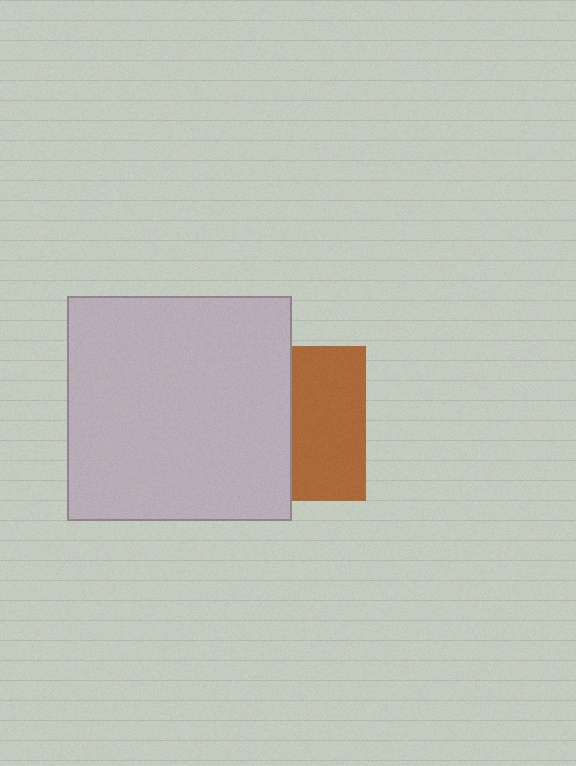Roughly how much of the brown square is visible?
About half of it is visible (roughly 48%).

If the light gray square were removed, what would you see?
You would see the complete brown square.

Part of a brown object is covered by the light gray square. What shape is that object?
It is a square.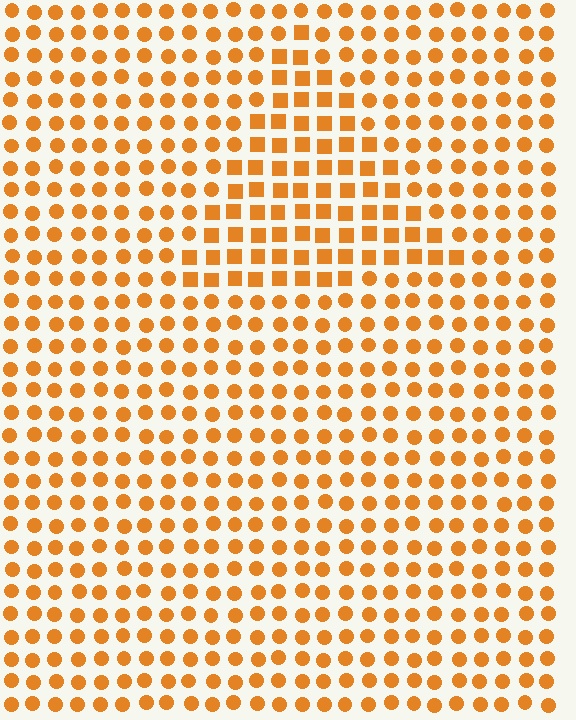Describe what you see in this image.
The image is filled with small orange elements arranged in a uniform grid. A triangle-shaped region contains squares, while the surrounding area contains circles. The boundary is defined purely by the change in element shape.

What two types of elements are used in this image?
The image uses squares inside the triangle region and circles outside it.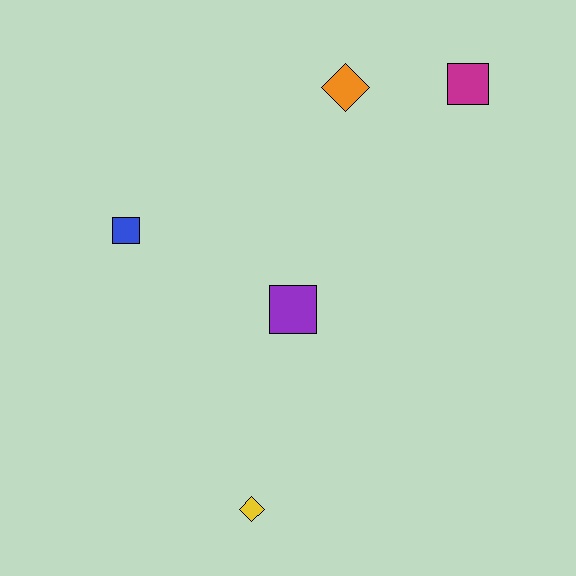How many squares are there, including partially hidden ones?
There are 3 squares.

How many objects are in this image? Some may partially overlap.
There are 5 objects.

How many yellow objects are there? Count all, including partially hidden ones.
There is 1 yellow object.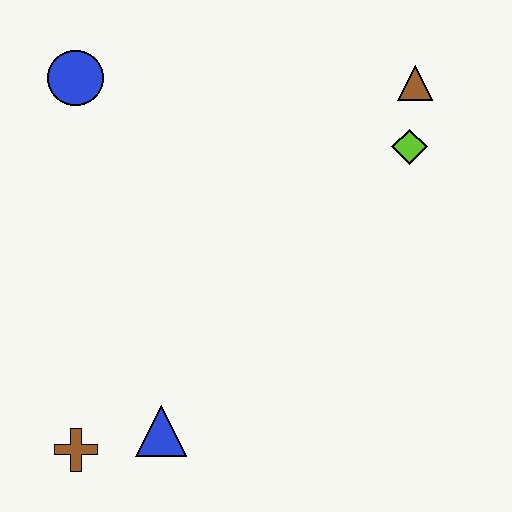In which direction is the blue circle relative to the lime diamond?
The blue circle is to the left of the lime diamond.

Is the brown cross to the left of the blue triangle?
Yes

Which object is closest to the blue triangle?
The brown cross is closest to the blue triangle.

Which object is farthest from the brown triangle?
The brown cross is farthest from the brown triangle.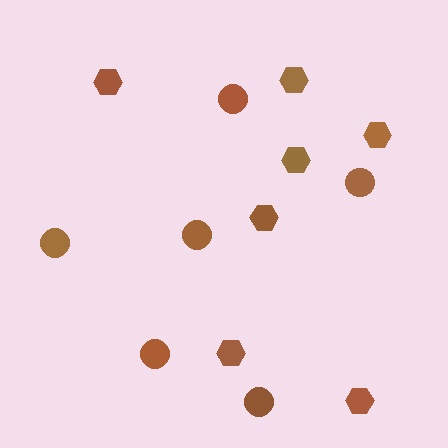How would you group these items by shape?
There are 2 groups: one group of hexagons (7) and one group of circles (6).